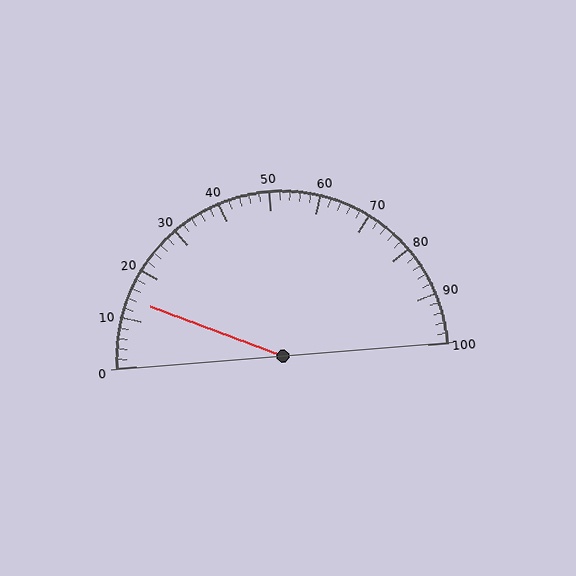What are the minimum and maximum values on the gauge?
The gauge ranges from 0 to 100.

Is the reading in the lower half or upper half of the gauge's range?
The reading is in the lower half of the range (0 to 100).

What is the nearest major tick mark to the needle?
The nearest major tick mark is 10.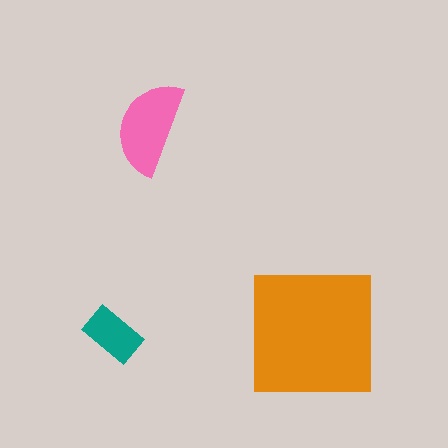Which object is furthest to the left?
The teal rectangle is leftmost.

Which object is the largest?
The orange square.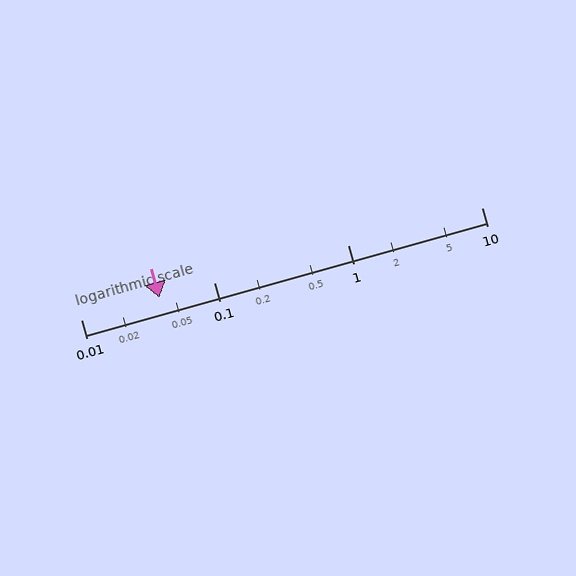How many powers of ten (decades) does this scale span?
The scale spans 3 decades, from 0.01 to 10.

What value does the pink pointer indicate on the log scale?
The pointer indicates approximately 0.039.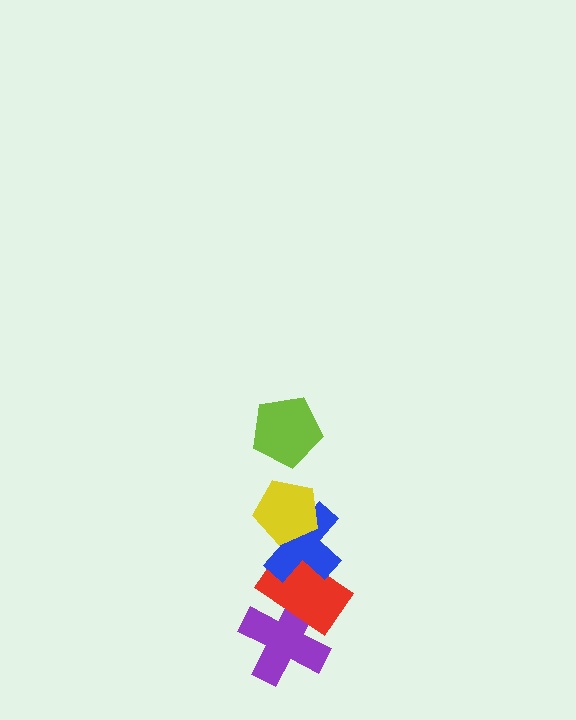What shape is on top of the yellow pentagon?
The lime pentagon is on top of the yellow pentagon.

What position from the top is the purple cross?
The purple cross is 5th from the top.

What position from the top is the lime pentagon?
The lime pentagon is 1st from the top.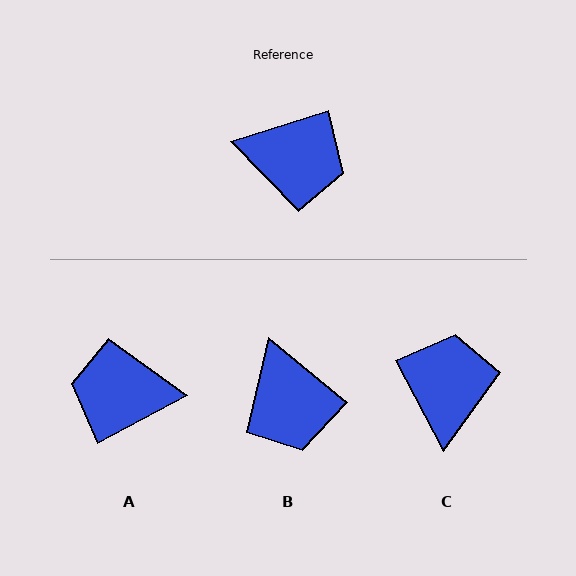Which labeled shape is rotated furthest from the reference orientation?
A, about 170 degrees away.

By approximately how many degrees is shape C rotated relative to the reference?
Approximately 100 degrees counter-clockwise.